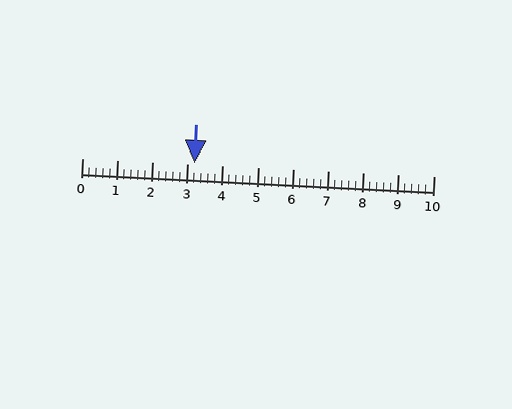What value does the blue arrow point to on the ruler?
The blue arrow points to approximately 3.2.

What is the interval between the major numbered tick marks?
The major tick marks are spaced 1 units apart.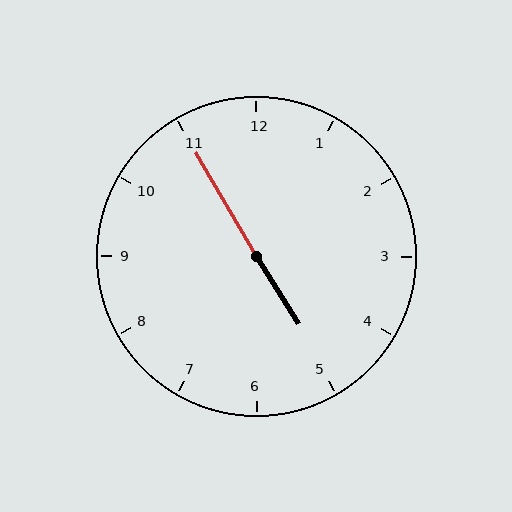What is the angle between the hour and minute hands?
Approximately 178 degrees.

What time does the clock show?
4:55.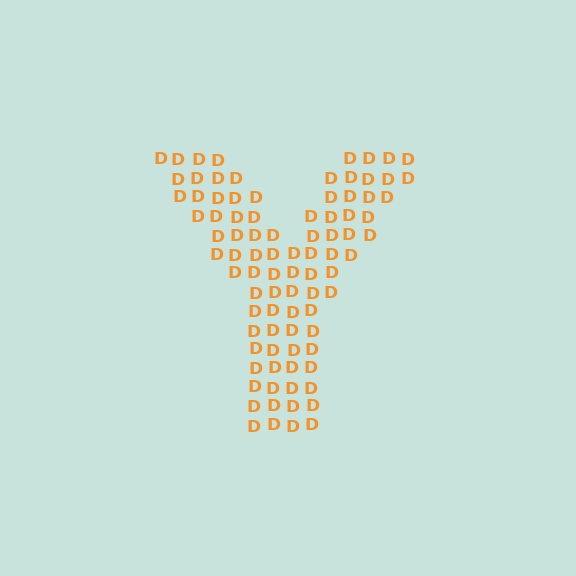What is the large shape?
The large shape is the letter Y.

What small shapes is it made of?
It is made of small letter D's.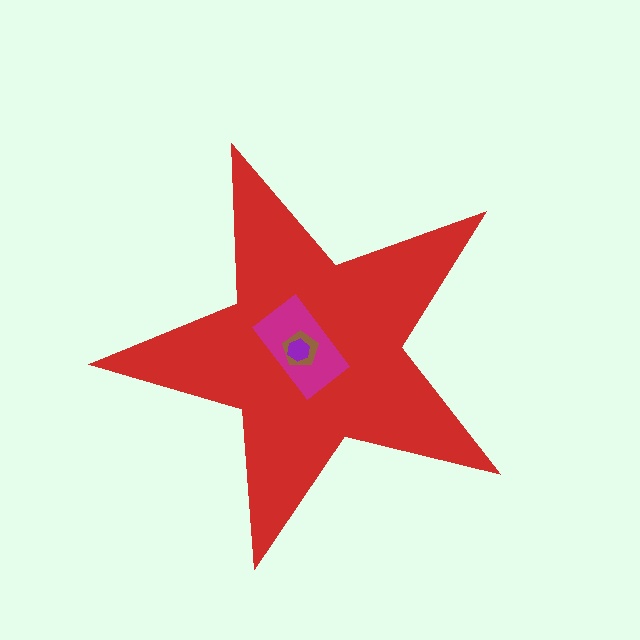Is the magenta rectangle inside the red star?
Yes.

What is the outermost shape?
The red star.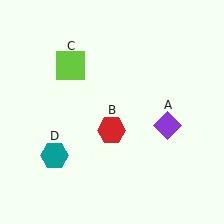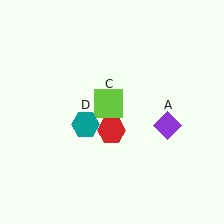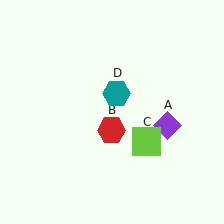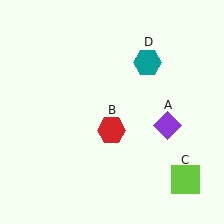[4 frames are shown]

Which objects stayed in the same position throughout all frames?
Purple diamond (object A) and red hexagon (object B) remained stationary.